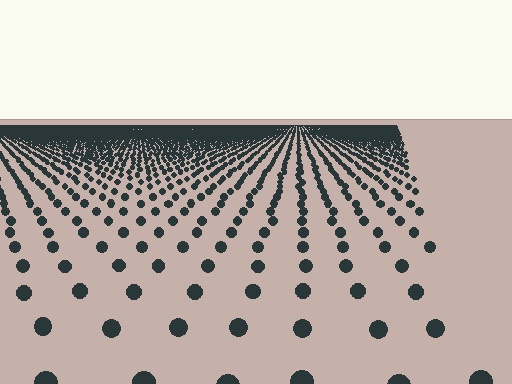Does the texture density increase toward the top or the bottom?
Density increases toward the top.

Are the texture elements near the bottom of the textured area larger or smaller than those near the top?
Larger. Near the bottom, elements are closer to the viewer and appear at a bigger on-screen size.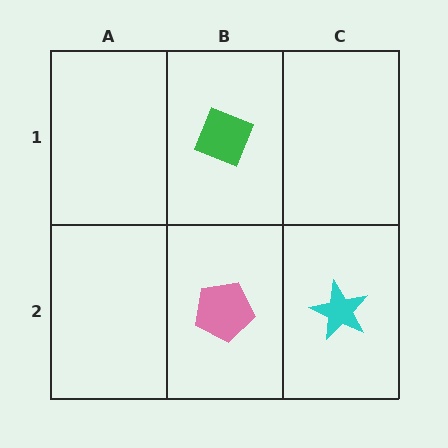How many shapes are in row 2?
2 shapes.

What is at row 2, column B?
A pink pentagon.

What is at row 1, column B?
A green diamond.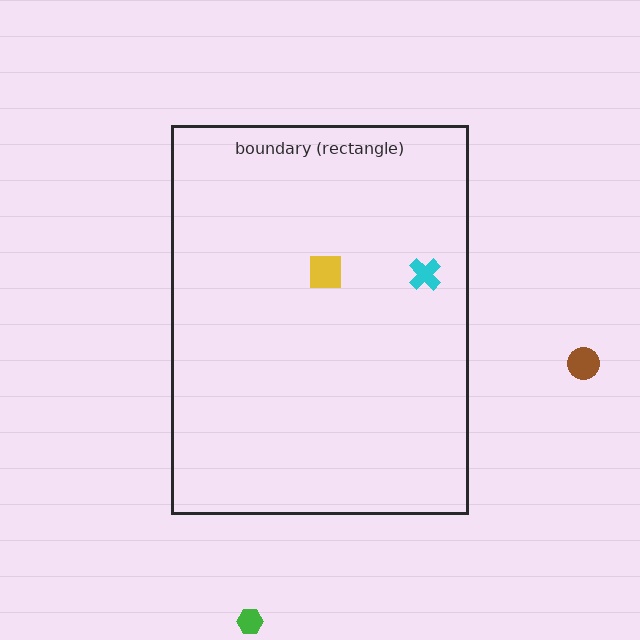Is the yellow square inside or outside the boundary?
Inside.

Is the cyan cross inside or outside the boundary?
Inside.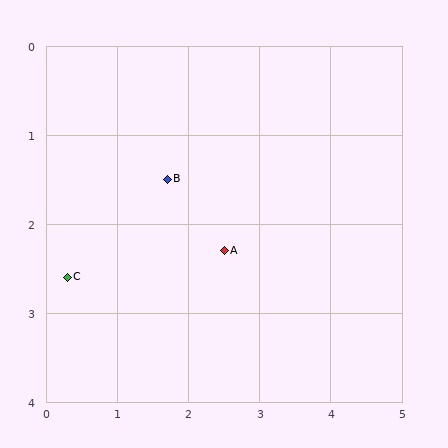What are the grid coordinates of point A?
Point A is at approximately (2.5, 2.3).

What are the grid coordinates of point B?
Point B is at approximately (1.7, 1.5).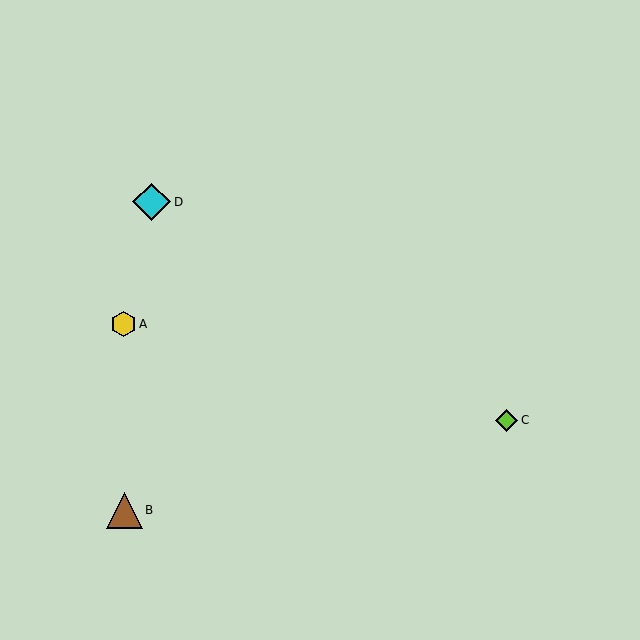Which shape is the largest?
The cyan diamond (labeled D) is the largest.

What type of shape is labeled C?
Shape C is a lime diamond.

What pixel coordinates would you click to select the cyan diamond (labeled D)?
Click at (152, 202) to select the cyan diamond D.